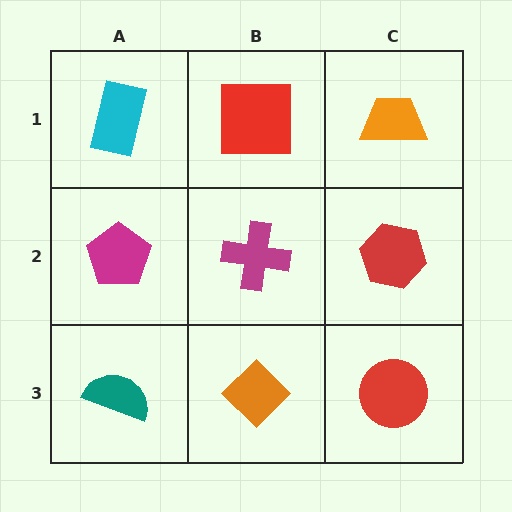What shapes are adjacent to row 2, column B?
A red square (row 1, column B), an orange diamond (row 3, column B), a magenta pentagon (row 2, column A), a red hexagon (row 2, column C).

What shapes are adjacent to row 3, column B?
A magenta cross (row 2, column B), a teal semicircle (row 3, column A), a red circle (row 3, column C).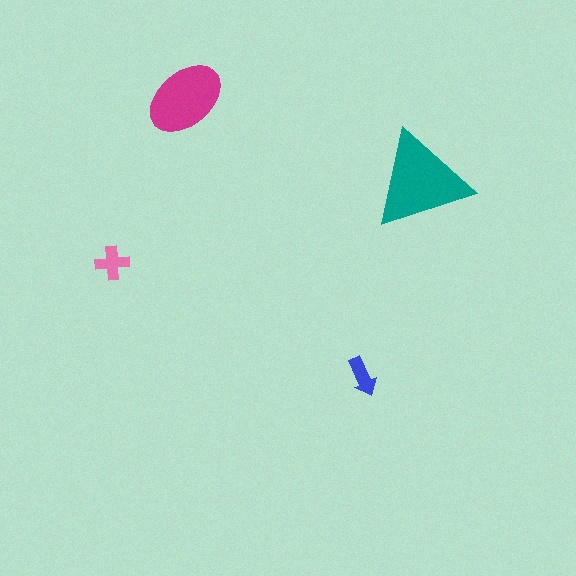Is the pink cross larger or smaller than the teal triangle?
Smaller.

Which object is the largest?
The teal triangle.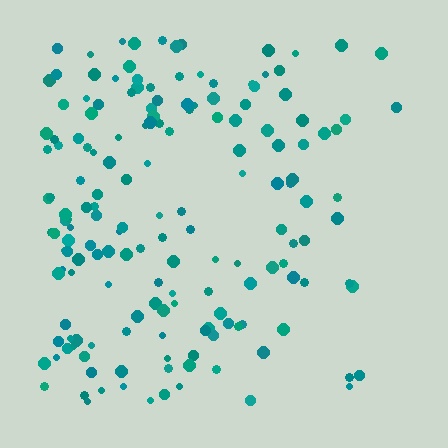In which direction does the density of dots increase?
From right to left, with the left side densest.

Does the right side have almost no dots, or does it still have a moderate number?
Still a moderate number, just noticeably fewer than the left.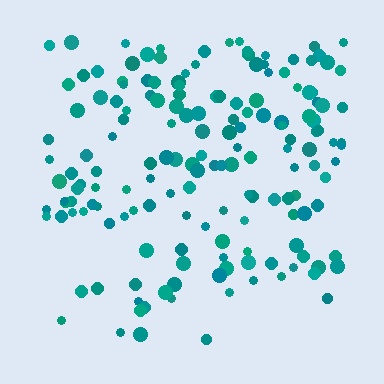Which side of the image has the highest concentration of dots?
The top.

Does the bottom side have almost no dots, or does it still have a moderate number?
Still a moderate number, just noticeably fewer than the top.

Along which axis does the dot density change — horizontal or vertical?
Vertical.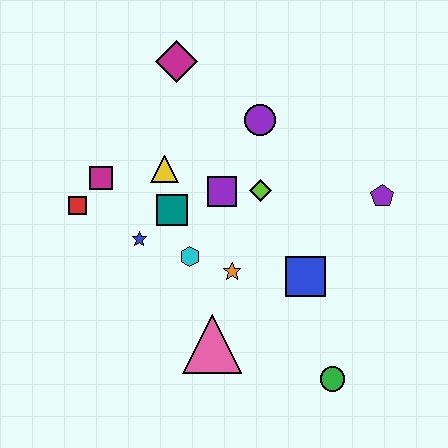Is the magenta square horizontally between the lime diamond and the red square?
Yes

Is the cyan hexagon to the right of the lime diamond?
No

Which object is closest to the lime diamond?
The purple square is closest to the lime diamond.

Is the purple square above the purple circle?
No